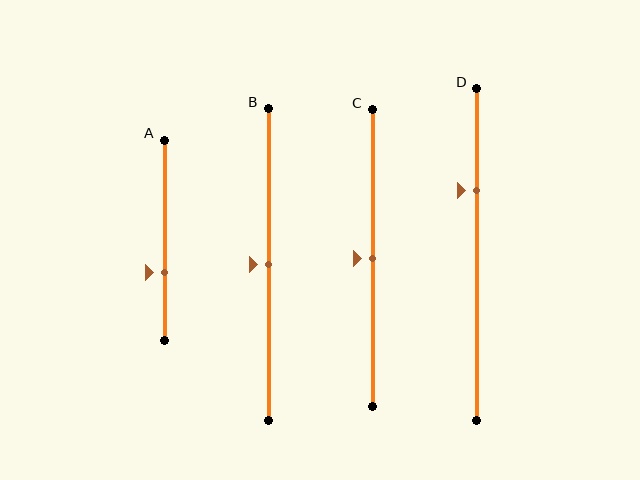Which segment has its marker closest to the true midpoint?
Segment B has its marker closest to the true midpoint.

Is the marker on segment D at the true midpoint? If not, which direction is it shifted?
No, the marker on segment D is shifted upward by about 19% of the segment length.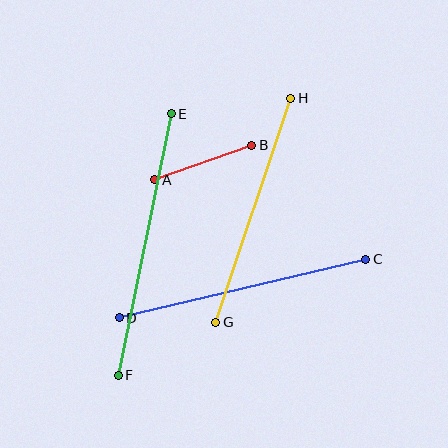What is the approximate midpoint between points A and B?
The midpoint is at approximately (203, 162) pixels.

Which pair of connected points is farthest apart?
Points E and F are farthest apart.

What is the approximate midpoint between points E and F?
The midpoint is at approximately (145, 244) pixels.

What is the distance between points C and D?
The distance is approximately 253 pixels.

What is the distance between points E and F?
The distance is approximately 267 pixels.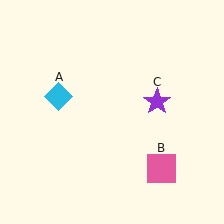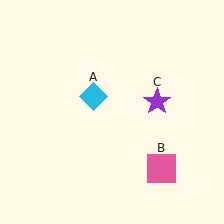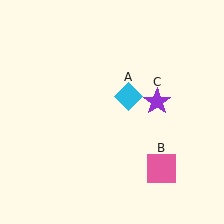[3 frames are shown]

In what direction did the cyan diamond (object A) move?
The cyan diamond (object A) moved right.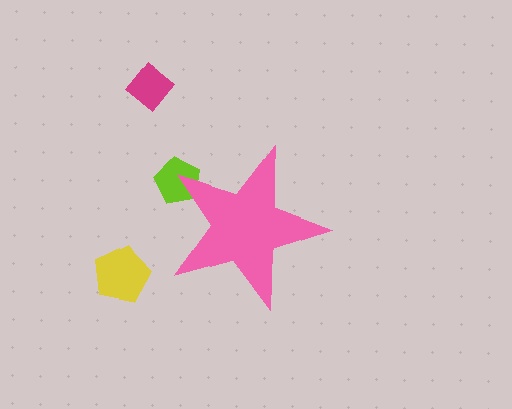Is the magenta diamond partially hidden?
No, the magenta diamond is fully visible.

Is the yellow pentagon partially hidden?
No, the yellow pentagon is fully visible.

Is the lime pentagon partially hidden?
Yes, the lime pentagon is partially hidden behind the pink star.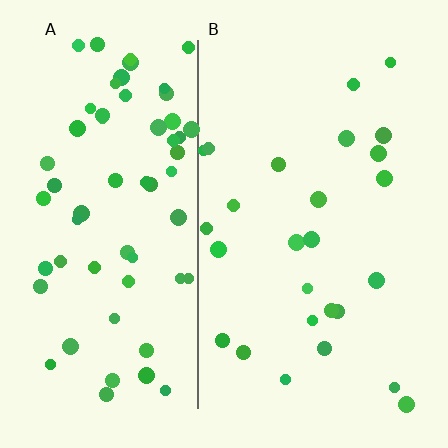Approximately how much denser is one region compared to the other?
Approximately 2.5× — region A over region B.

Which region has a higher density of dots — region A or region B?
A (the left).